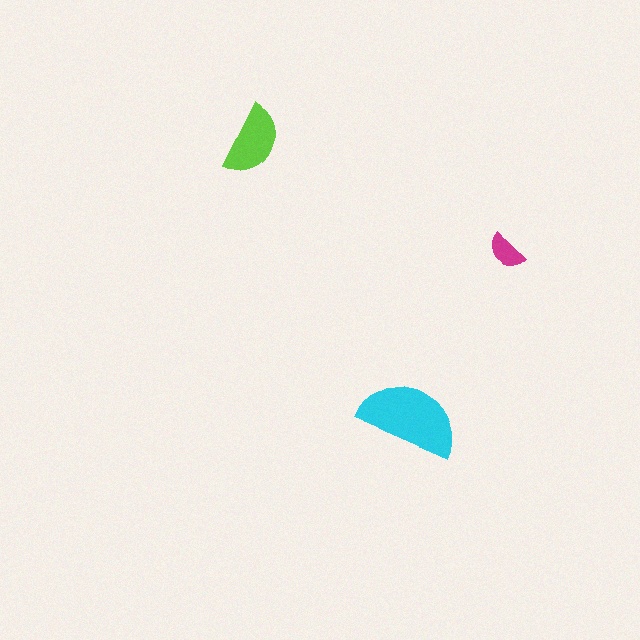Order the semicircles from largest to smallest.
the cyan one, the lime one, the magenta one.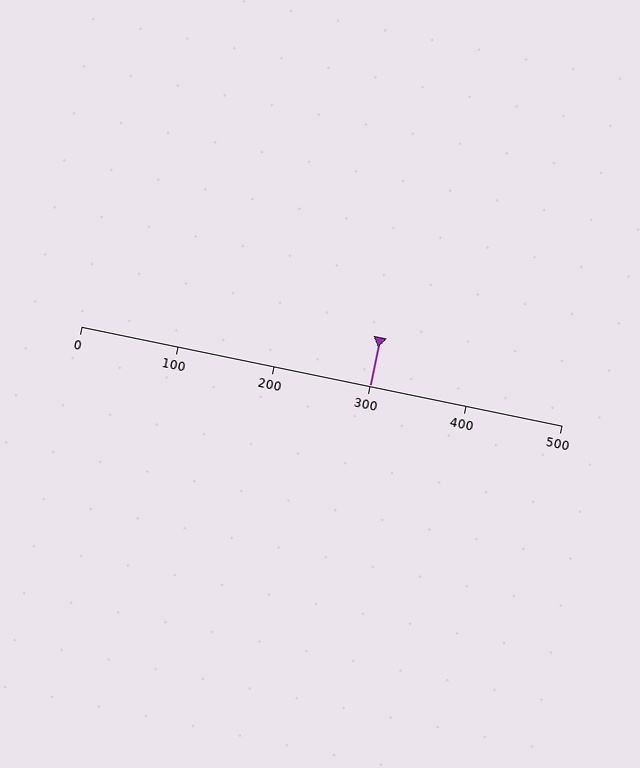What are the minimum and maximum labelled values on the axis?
The axis runs from 0 to 500.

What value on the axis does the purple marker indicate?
The marker indicates approximately 300.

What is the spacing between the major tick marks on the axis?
The major ticks are spaced 100 apart.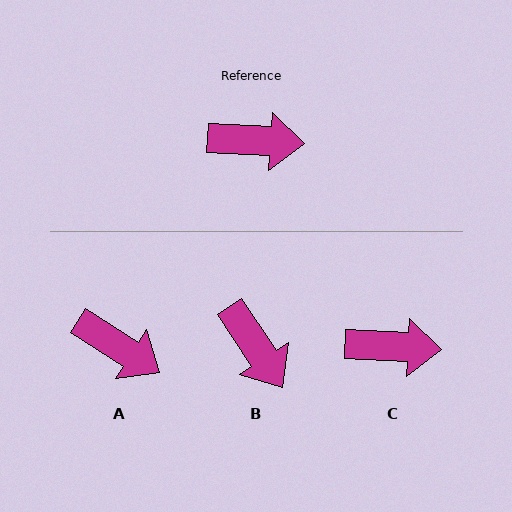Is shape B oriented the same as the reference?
No, it is off by about 54 degrees.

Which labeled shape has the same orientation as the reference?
C.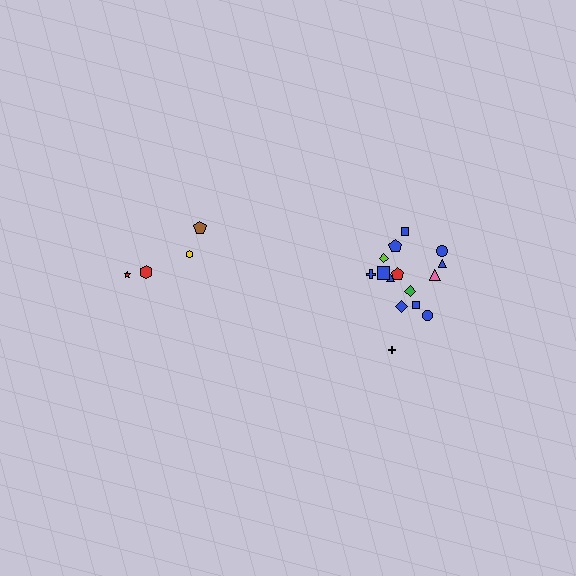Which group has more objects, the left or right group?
The right group.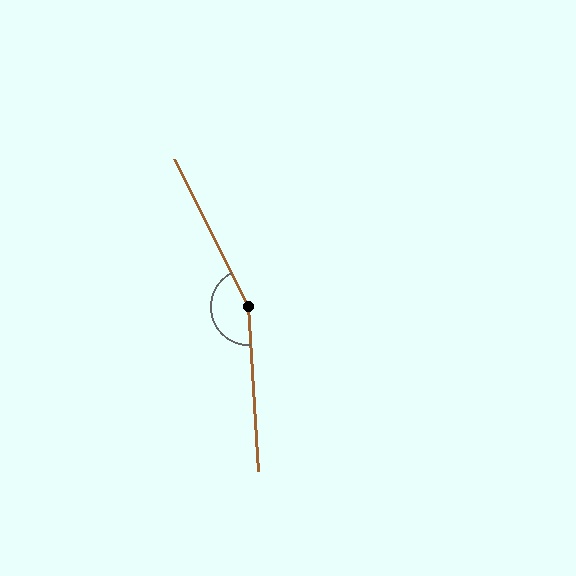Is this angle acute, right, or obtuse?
It is obtuse.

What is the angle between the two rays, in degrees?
Approximately 157 degrees.